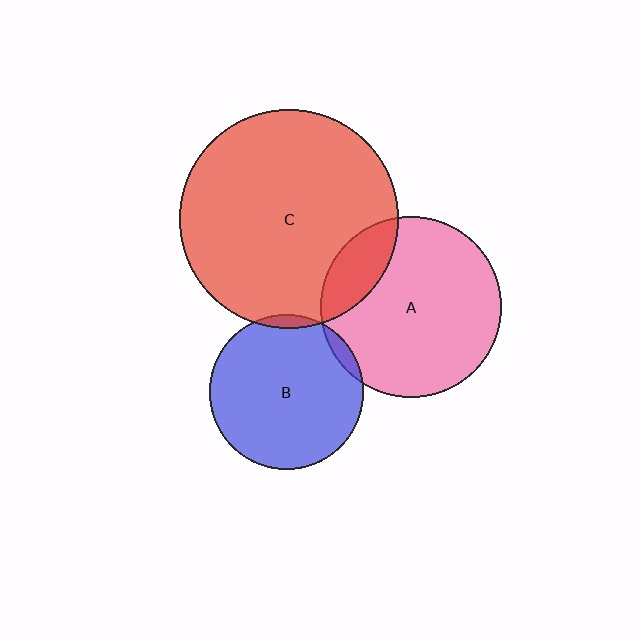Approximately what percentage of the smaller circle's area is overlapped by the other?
Approximately 15%.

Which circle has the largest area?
Circle C (red).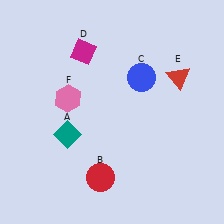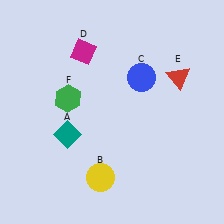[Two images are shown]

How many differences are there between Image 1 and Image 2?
There are 2 differences between the two images.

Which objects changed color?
B changed from red to yellow. F changed from pink to green.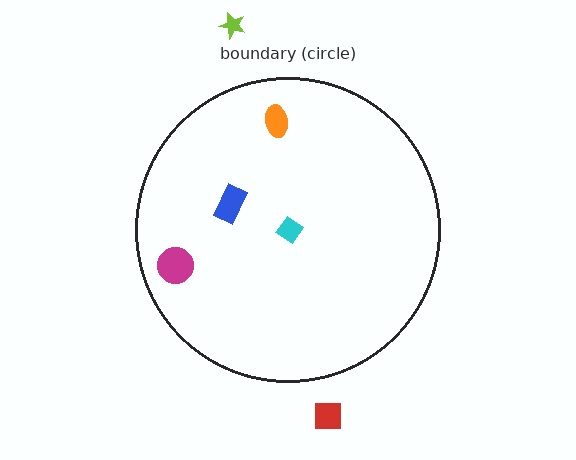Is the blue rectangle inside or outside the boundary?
Inside.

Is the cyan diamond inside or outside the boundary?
Inside.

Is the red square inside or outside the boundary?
Outside.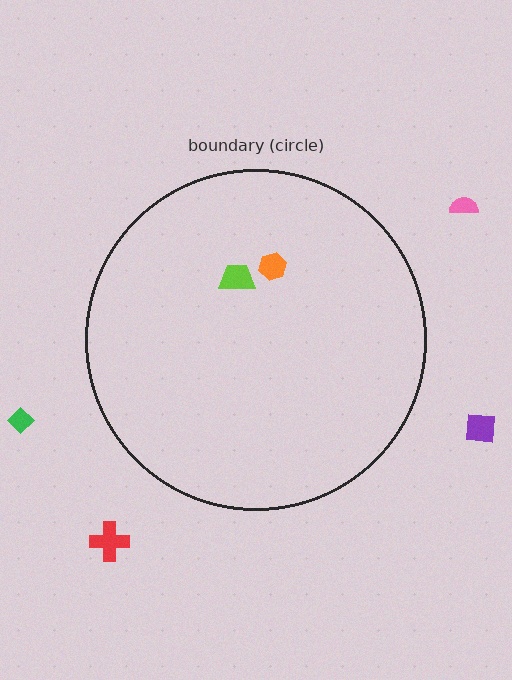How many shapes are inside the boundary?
2 inside, 4 outside.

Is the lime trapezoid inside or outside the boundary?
Inside.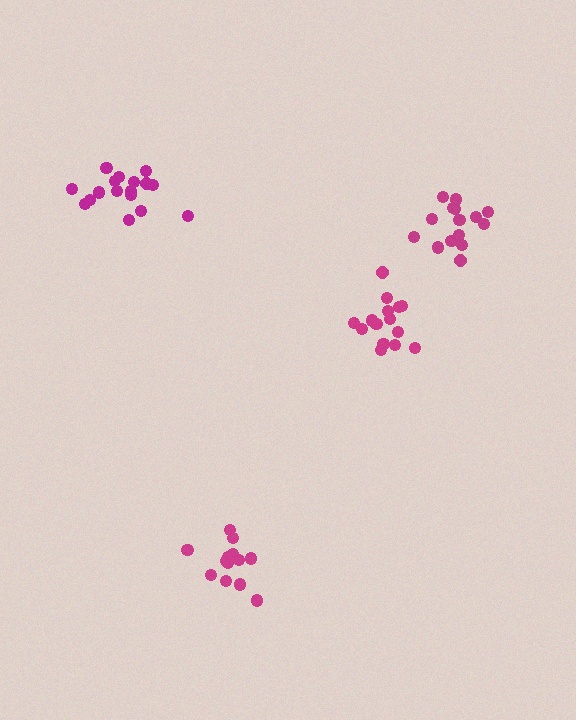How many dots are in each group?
Group 1: 13 dots, Group 2: 15 dots, Group 3: 15 dots, Group 4: 17 dots (60 total).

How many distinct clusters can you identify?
There are 4 distinct clusters.